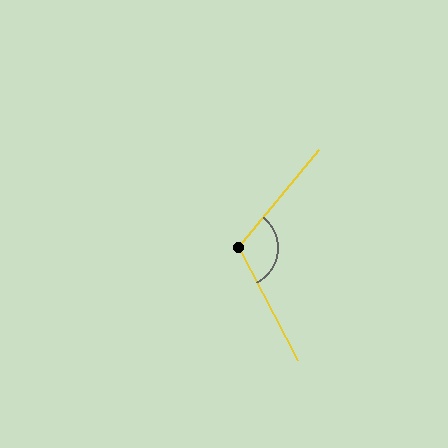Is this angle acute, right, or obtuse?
It is obtuse.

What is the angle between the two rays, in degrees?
Approximately 113 degrees.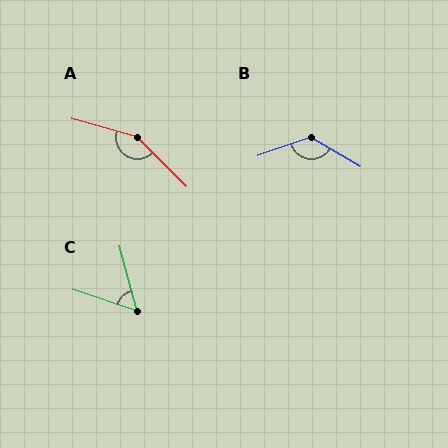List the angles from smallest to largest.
C (56°), B (130°), A (150°).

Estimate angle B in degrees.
Approximately 130 degrees.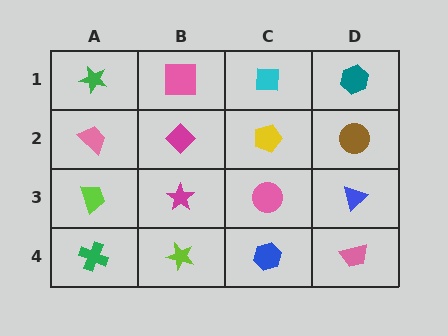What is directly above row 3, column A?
A pink trapezoid.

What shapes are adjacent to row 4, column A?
A lime trapezoid (row 3, column A), a lime star (row 4, column B).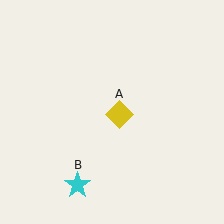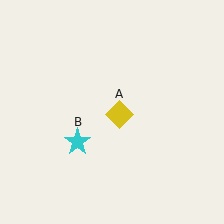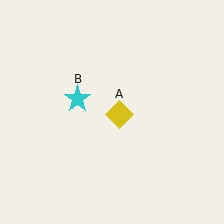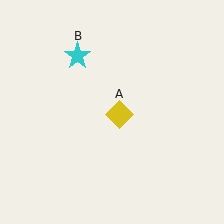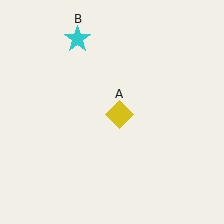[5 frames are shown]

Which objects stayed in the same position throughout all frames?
Yellow diamond (object A) remained stationary.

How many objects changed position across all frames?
1 object changed position: cyan star (object B).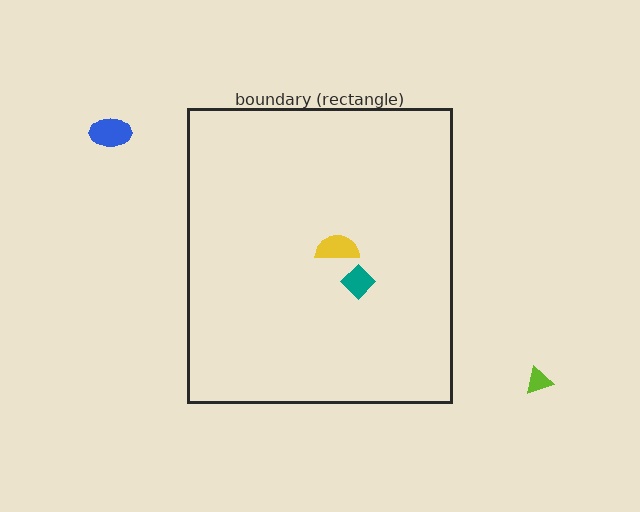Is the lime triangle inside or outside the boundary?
Outside.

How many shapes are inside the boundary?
2 inside, 2 outside.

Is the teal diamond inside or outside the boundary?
Inside.